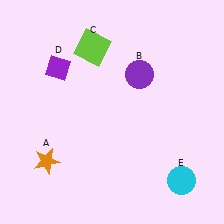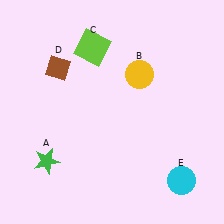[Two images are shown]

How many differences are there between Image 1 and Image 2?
There are 3 differences between the two images.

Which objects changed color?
A changed from orange to green. B changed from purple to yellow. D changed from purple to brown.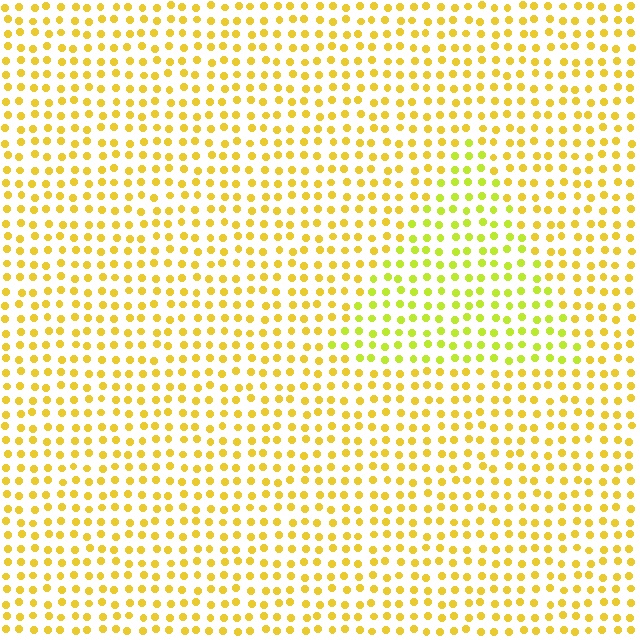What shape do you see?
I see a triangle.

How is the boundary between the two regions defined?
The boundary is defined purely by a slight shift in hue (about 25 degrees). Spacing, size, and orientation are identical on both sides.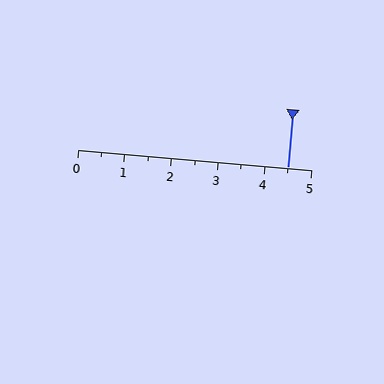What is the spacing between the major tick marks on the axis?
The major ticks are spaced 1 apart.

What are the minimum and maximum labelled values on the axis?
The axis runs from 0 to 5.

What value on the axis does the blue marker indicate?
The marker indicates approximately 4.5.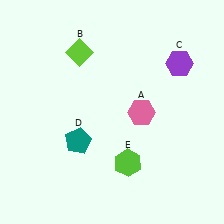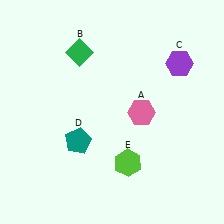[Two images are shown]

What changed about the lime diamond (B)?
In Image 1, B is lime. In Image 2, it changed to green.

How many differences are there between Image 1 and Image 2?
There is 1 difference between the two images.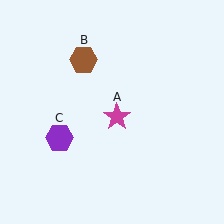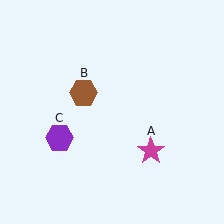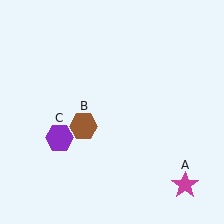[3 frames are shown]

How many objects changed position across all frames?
2 objects changed position: magenta star (object A), brown hexagon (object B).